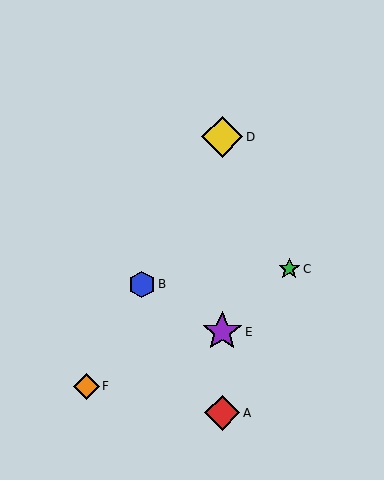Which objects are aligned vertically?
Objects A, D, E are aligned vertically.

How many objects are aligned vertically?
3 objects (A, D, E) are aligned vertically.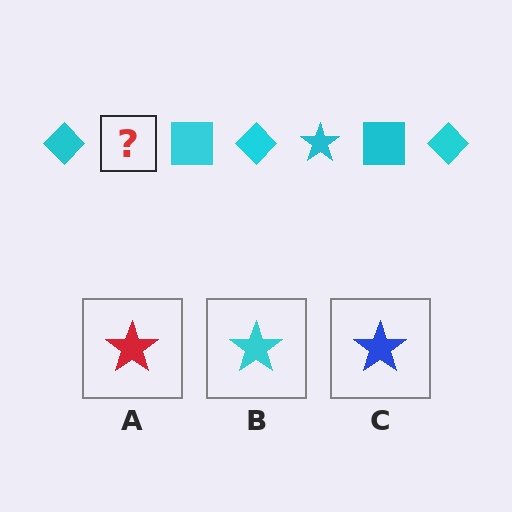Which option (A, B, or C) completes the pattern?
B.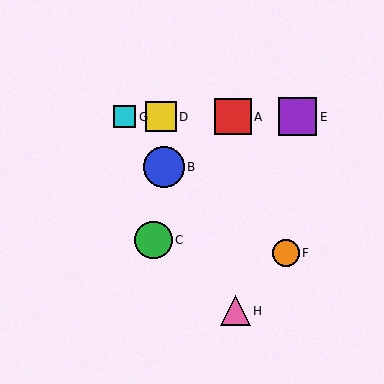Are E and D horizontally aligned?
Yes, both are at y≈117.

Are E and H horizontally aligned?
No, E is at y≈117 and H is at y≈311.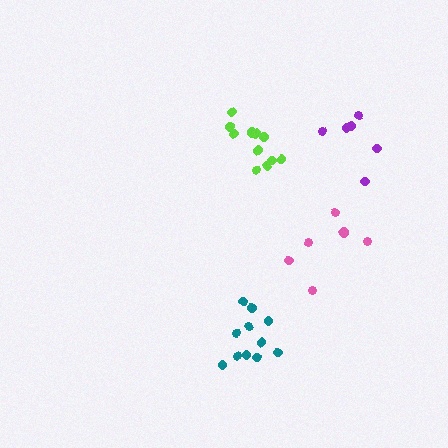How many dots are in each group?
Group 1: 12 dots, Group 2: 6 dots, Group 3: 11 dots, Group 4: 7 dots (36 total).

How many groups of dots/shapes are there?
There are 4 groups.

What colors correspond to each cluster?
The clusters are colored: lime, purple, teal, pink.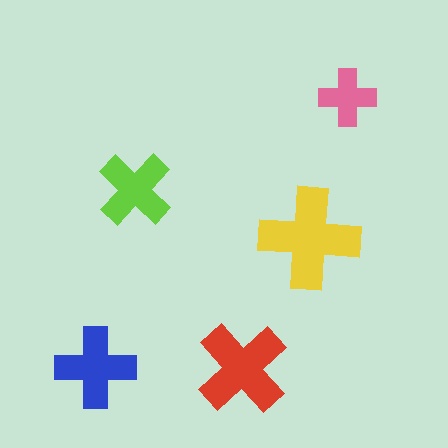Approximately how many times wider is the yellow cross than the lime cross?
About 1.5 times wider.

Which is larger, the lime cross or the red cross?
The red one.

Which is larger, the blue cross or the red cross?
The red one.